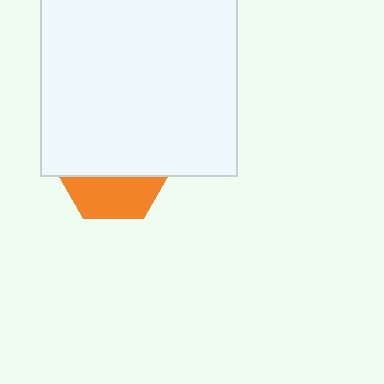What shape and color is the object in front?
The object in front is a white square.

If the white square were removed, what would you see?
You would see the complete orange hexagon.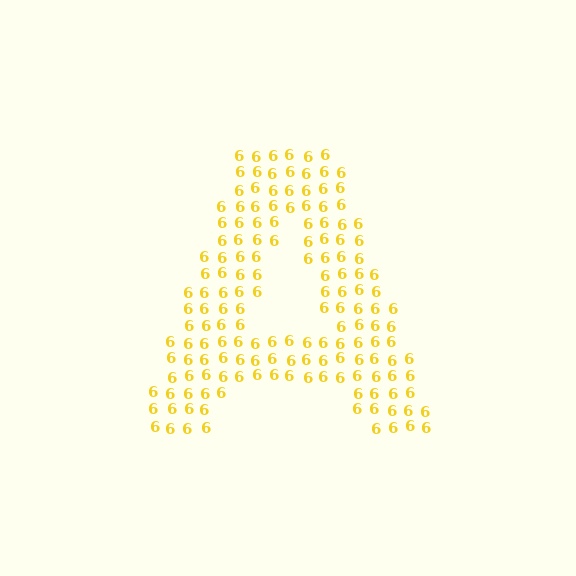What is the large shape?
The large shape is the letter A.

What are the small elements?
The small elements are digit 6's.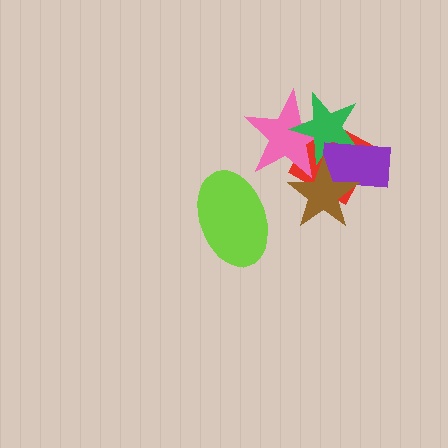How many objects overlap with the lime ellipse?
0 objects overlap with the lime ellipse.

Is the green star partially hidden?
Yes, it is partially covered by another shape.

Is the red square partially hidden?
Yes, it is partially covered by another shape.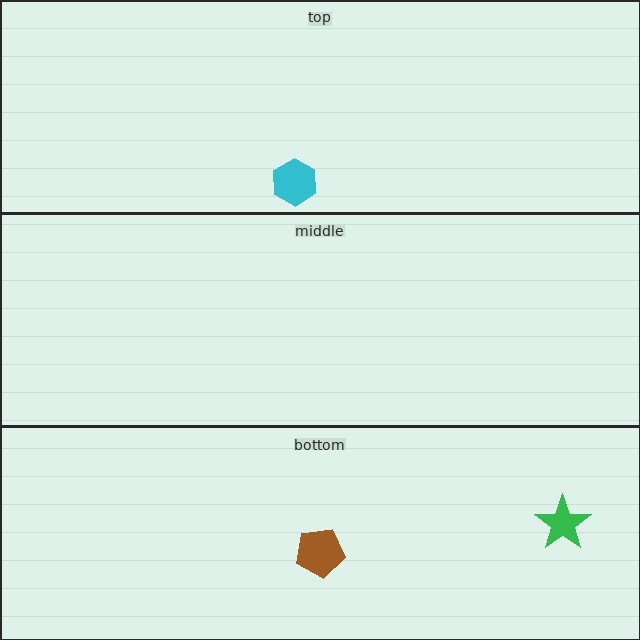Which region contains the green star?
The bottom region.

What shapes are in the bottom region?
The brown pentagon, the green star.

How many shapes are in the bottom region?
2.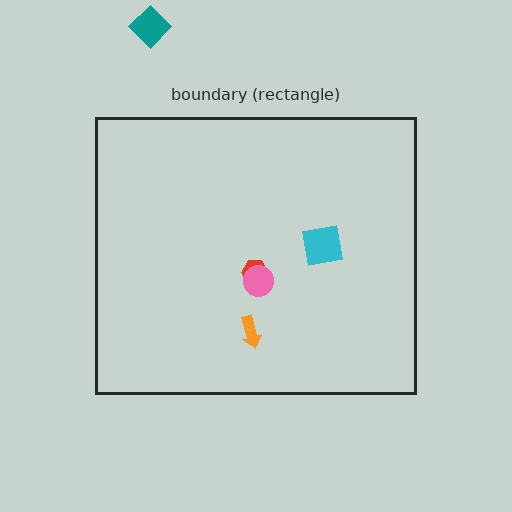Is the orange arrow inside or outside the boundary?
Inside.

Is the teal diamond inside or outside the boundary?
Outside.